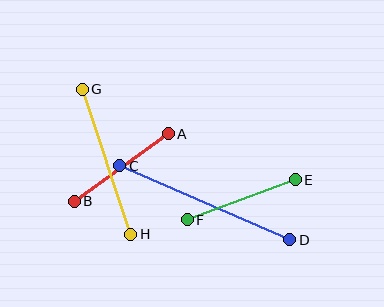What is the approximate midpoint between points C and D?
The midpoint is at approximately (205, 203) pixels.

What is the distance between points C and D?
The distance is approximately 185 pixels.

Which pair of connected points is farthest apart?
Points C and D are farthest apart.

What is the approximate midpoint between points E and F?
The midpoint is at approximately (241, 200) pixels.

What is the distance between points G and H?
The distance is approximately 153 pixels.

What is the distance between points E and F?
The distance is approximately 115 pixels.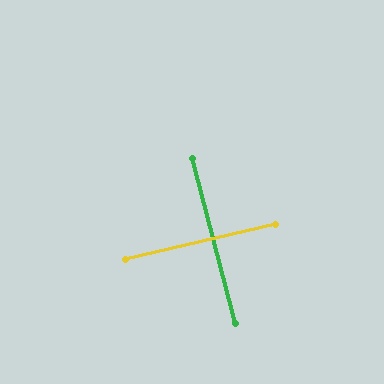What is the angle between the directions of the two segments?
Approximately 88 degrees.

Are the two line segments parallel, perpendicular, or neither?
Perpendicular — they meet at approximately 88°.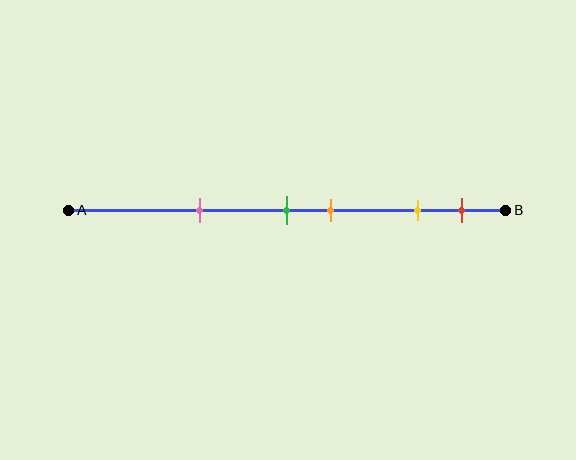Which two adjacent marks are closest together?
The green and orange marks are the closest adjacent pair.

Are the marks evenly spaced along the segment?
No, the marks are not evenly spaced.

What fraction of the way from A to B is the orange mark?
The orange mark is approximately 60% (0.6) of the way from A to B.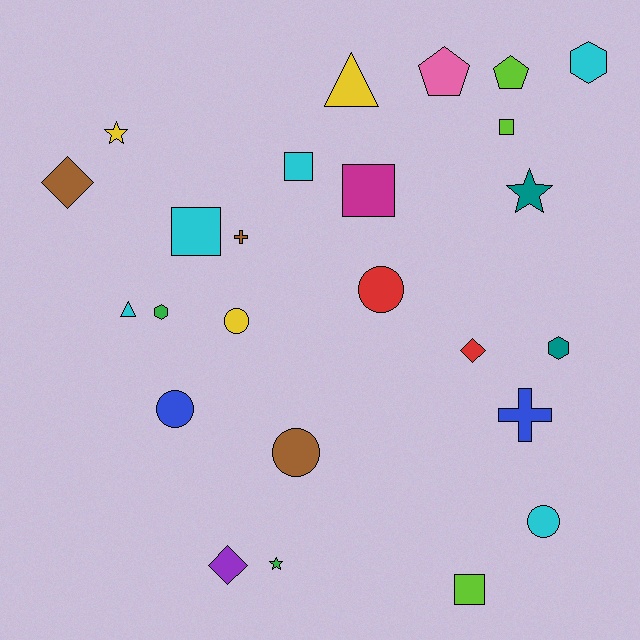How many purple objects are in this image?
There is 1 purple object.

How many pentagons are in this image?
There are 2 pentagons.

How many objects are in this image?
There are 25 objects.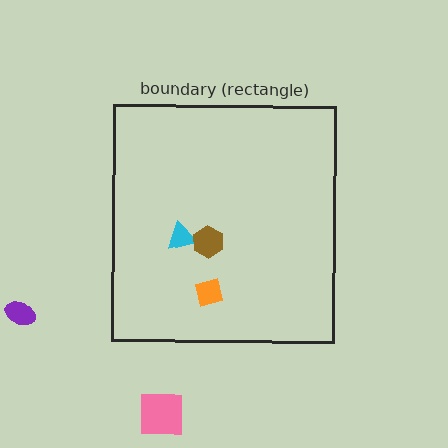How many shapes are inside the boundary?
3 inside, 2 outside.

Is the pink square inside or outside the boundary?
Outside.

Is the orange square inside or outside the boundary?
Inside.